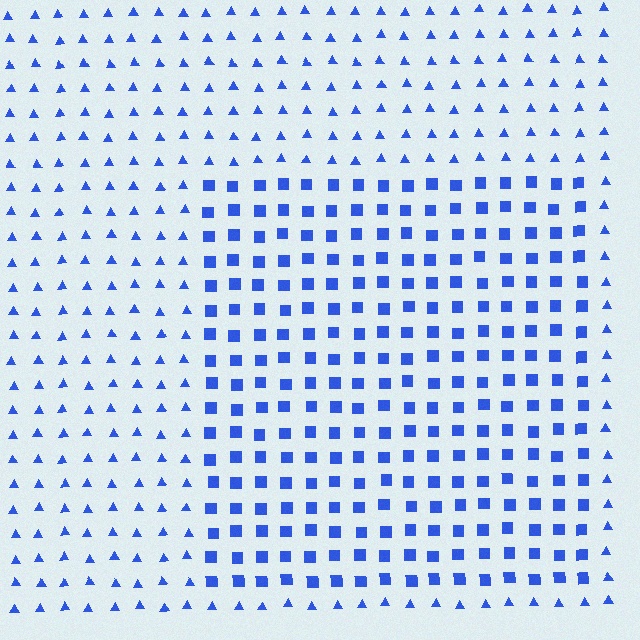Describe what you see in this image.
The image is filled with small blue elements arranged in a uniform grid. A rectangle-shaped region contains squares, while the surrounding area contains triangles. The boundary is defined purely by the change in element shape.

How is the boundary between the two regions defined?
The boundary is defined by a change in element shape: squares inside vs. triangles outside. All elements share the same color and spacing.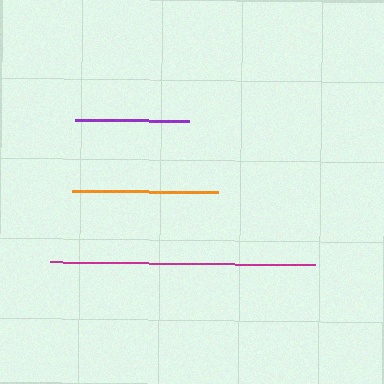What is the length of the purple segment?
The purple segment is approximately 114 pixels long.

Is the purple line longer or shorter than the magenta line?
The magenta line is longer than the purple line.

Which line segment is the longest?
The magenta line is the longest at approximately 265 pixels.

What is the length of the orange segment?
The orange segment is approximately 146 pixels long.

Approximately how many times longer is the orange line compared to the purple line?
The orange line is approximately 1.3 times the length of the purple line.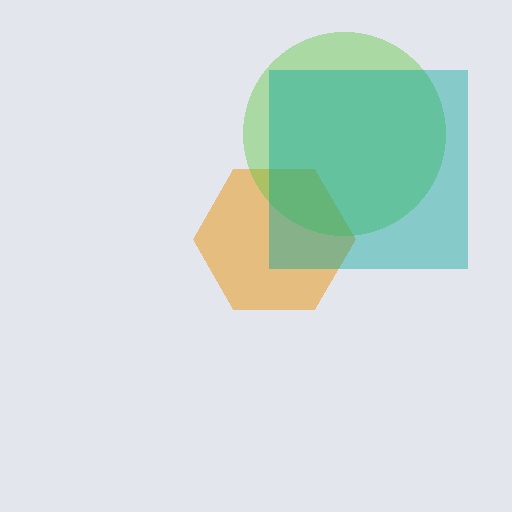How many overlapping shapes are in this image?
There are 3 overlapping shapes in the image.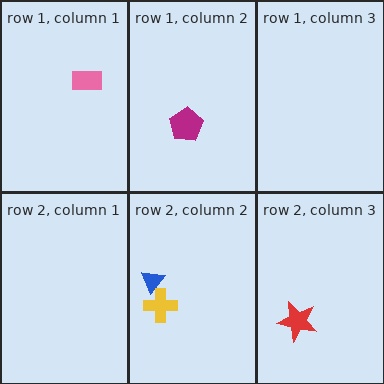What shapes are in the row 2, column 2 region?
The blue triangle, the yellow cross.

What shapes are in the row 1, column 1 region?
The pink rectangle.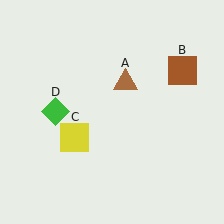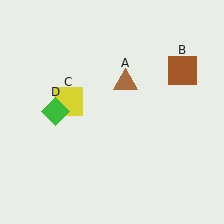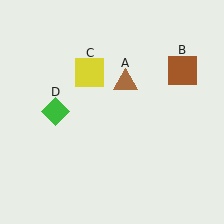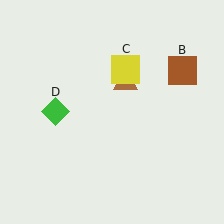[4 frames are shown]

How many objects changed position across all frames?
1 object changed position: yellow square (object C).